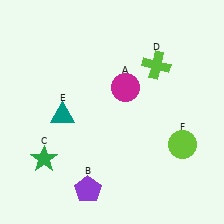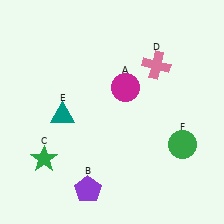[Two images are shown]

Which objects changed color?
D changed from lime to pink. F changed from lime to green.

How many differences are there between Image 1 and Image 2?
There are 2 differences between the two images.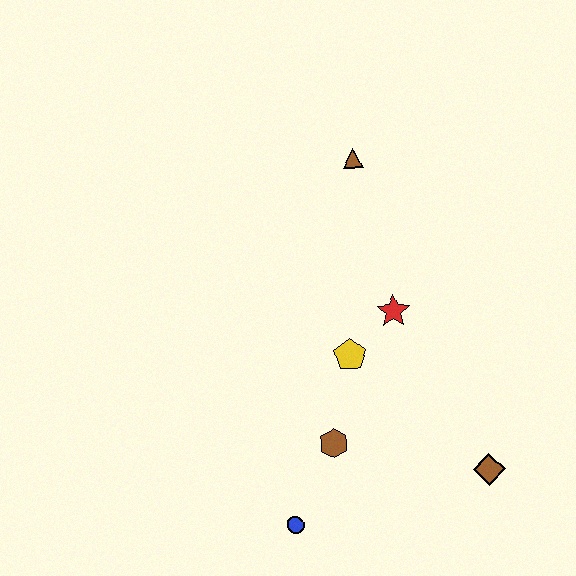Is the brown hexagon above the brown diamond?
Yes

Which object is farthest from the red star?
The blue circle is farthest from the red star.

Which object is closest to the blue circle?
The brown hexagon is closest to the blue circle.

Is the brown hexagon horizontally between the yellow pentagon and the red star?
No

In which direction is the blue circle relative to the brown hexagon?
The blue circle is below the brown hexagon.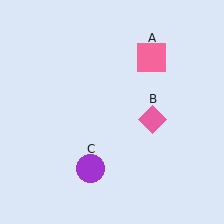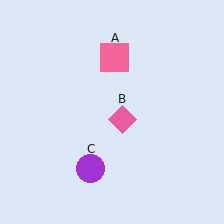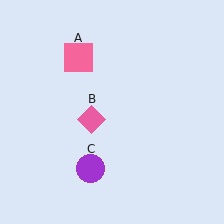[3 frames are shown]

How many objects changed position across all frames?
2 objects changed position: pink square (object A), pink diamond (object B).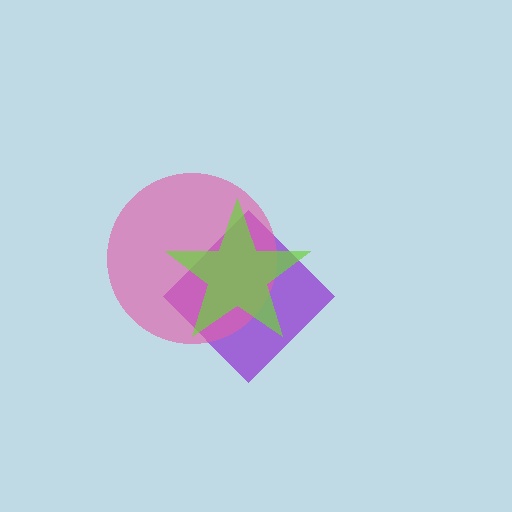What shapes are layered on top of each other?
The layered shapes are: a purple diamond, a pink circle, a lime star.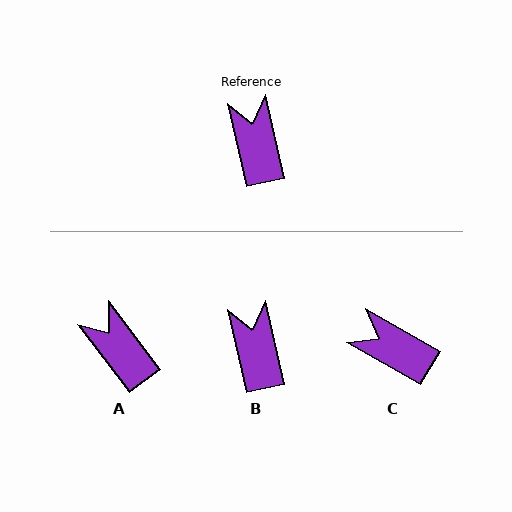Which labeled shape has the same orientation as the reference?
B.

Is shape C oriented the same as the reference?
No, it is off by about 47 degrees.